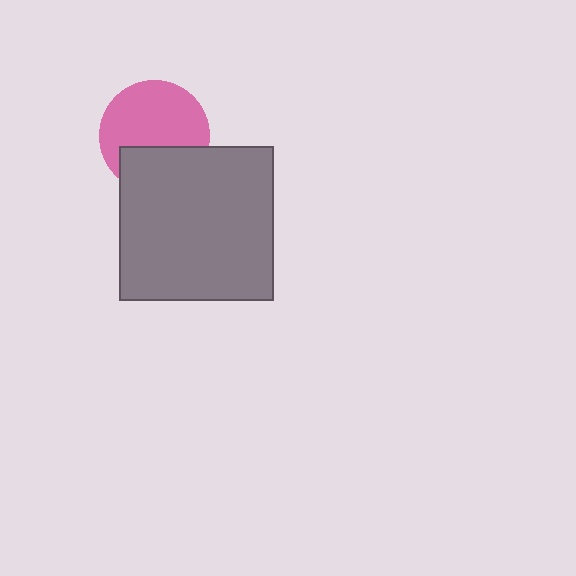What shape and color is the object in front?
The object in front is a gray square.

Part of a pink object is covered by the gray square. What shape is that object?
It is a circle.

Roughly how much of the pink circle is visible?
Most of it is visible (roughly 65%).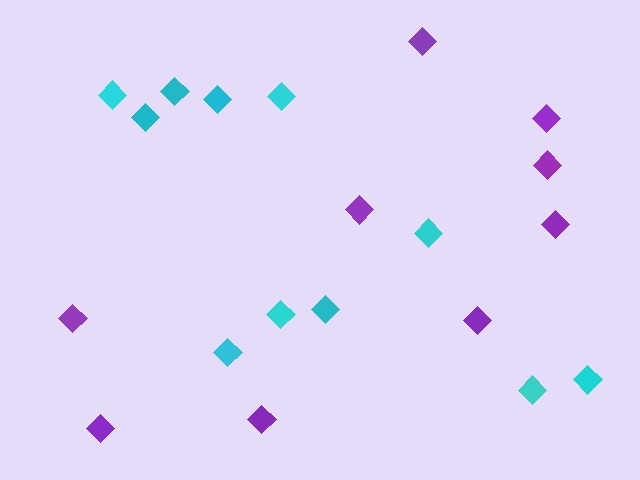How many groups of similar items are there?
There are 2 groups: one group of cyan diamonds (11) and one group of purple diamonds (9).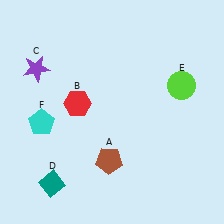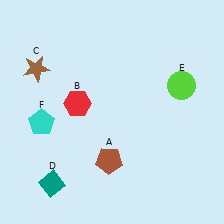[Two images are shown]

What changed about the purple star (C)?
In Image 1, C is purple. In Image 2, it changed to brown.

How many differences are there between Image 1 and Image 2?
There is 1 difference between the two images.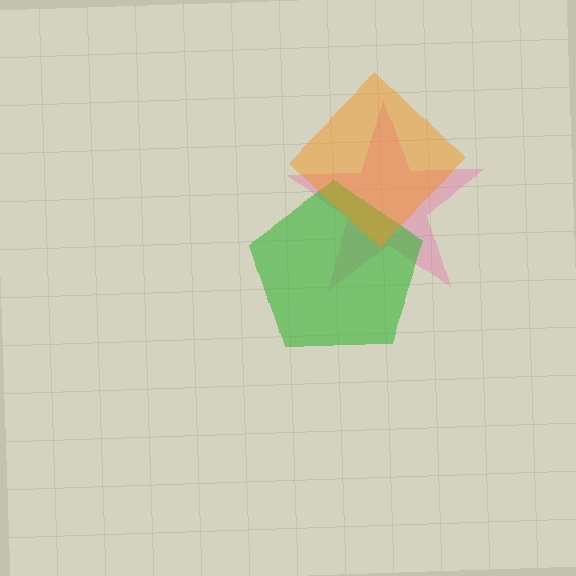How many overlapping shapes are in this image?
There are 3 overlapping shapes in the image.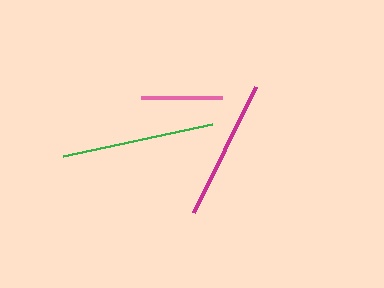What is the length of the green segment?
The green segment is approximately 152 pixels long.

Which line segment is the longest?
The green line is the longest at approximately 152 pixels.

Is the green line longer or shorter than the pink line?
The green line is longer than the pink line.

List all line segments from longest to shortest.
From longest to shortest: green, magenta, pink.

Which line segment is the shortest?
The pink line is the shortest at approximately 80 pixels.